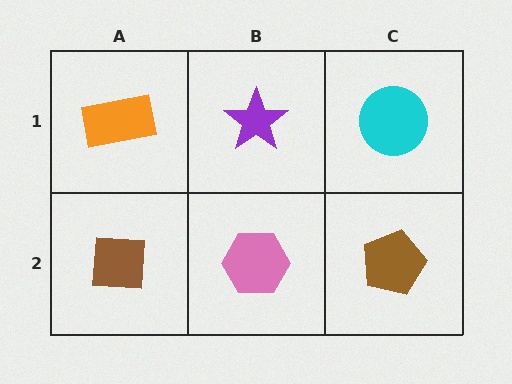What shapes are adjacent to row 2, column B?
A purple star (row 1, column B), a brown square (row 2, column A), a brown pentagon (row 2, column C).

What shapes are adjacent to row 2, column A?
An orange rectangle (row 1, column A), a pink hexagon (row 2, column B).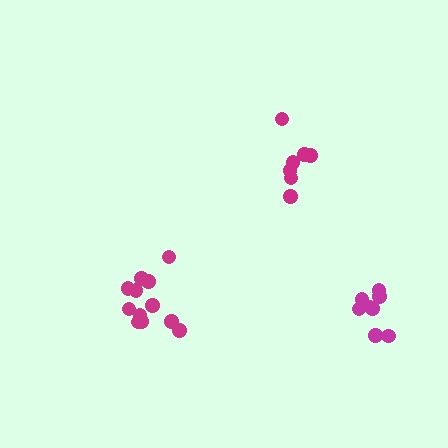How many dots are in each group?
Group 1: 7 dots, Group 2: 8 dots, Group 3: 12 dots (27 total).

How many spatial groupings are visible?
There are 3 spatial groupings.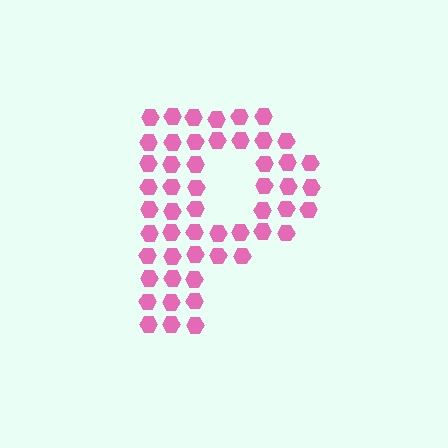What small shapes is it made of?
It is made of small hexagons.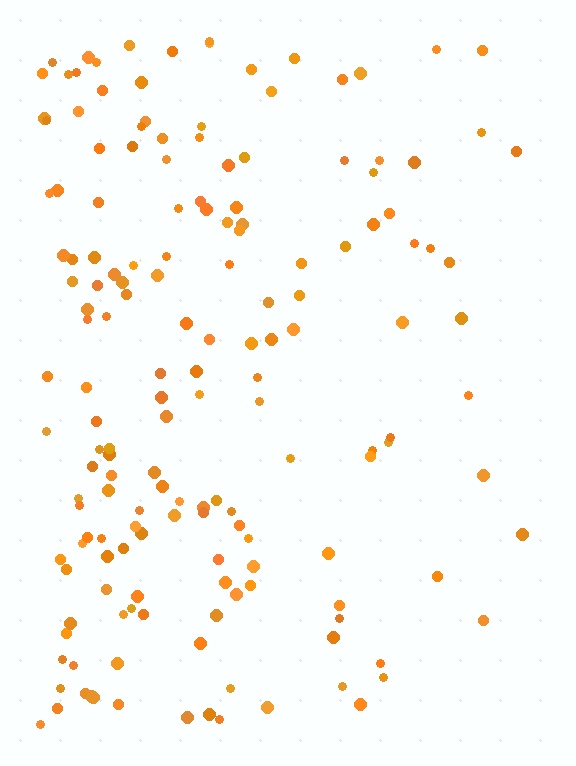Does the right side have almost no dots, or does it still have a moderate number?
Still a moderate number, just noticeably fewer than the left.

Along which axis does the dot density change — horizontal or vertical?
Horizontal.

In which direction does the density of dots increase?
From right to left, with the left side densest.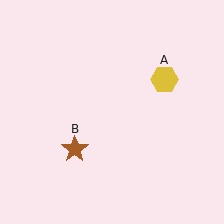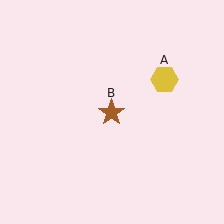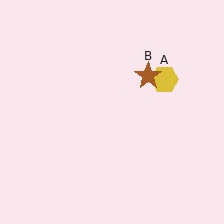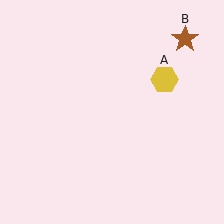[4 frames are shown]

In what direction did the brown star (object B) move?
The brown star (object B) moved up and to the right.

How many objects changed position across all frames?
1 object changed position: brown star (object B).